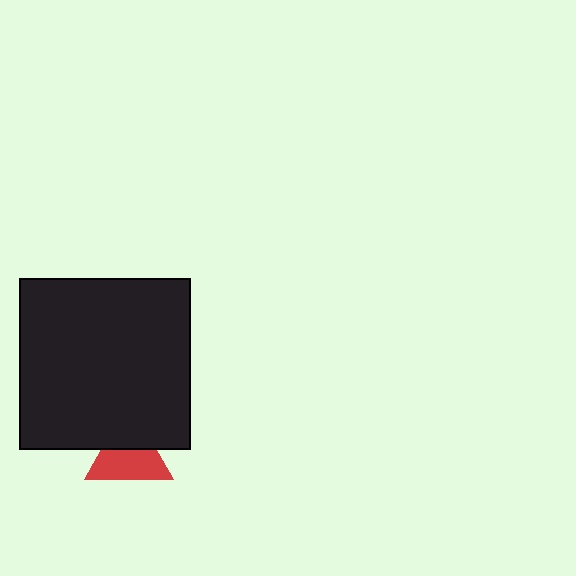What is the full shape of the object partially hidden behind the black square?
The partially hidden object is a red triangle.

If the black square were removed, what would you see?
You would see the complete red triangle.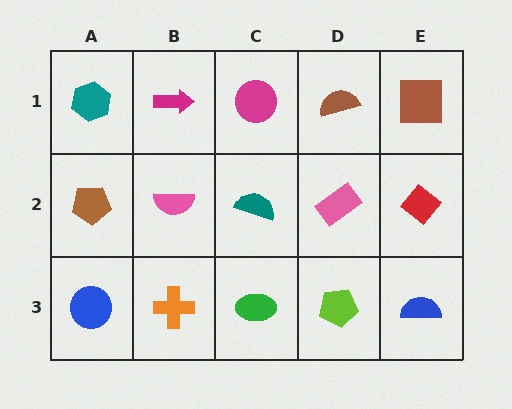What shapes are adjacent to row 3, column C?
A teal semicircle (row 2, column C), an orange cross (row 3, column B), a lime pentagon (row 3, column D).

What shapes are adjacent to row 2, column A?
A teal hexagon (row 1, column A), a blue circle (row 3, column A), a pink semicircle (row 2, column B).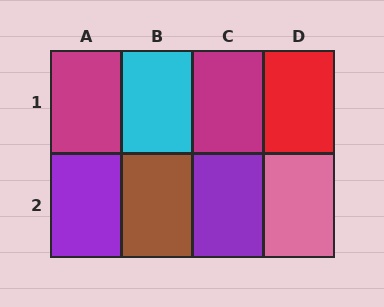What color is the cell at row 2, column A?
Purple.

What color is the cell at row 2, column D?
Pink.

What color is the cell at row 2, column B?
Brown.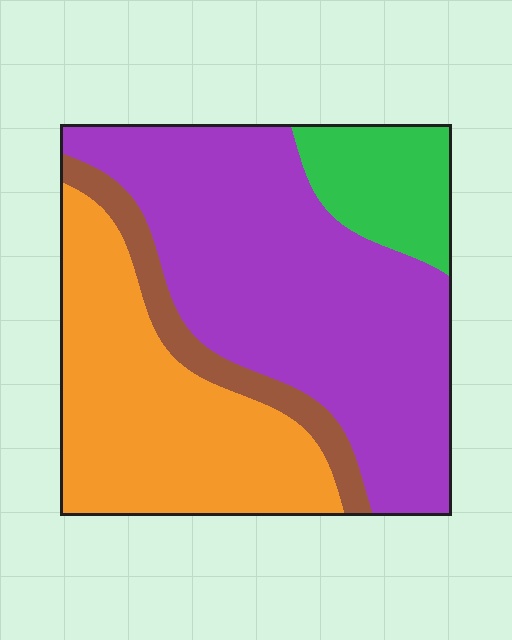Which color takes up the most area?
Purple, at roughly 50%.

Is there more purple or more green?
Purple.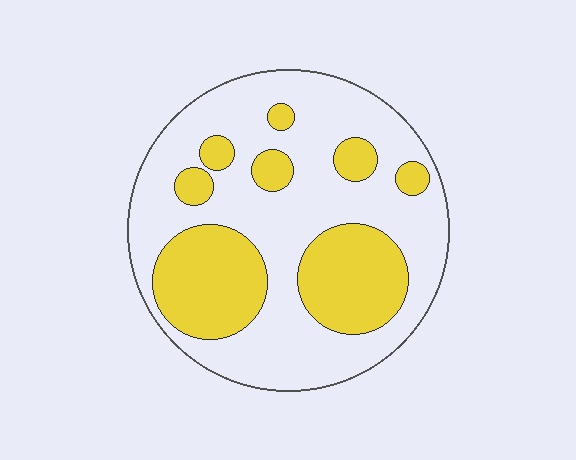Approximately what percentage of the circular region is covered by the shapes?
Approximately 35%.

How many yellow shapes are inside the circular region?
8.